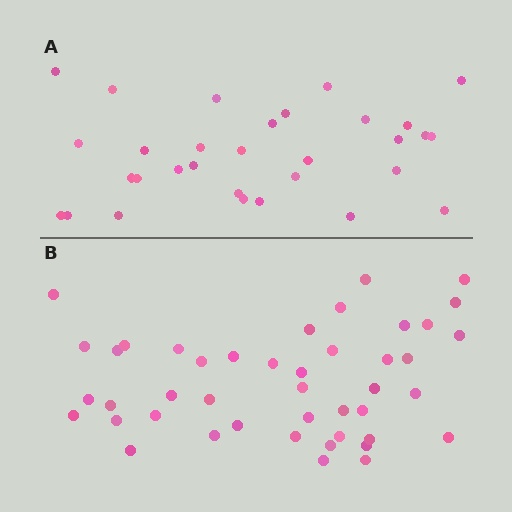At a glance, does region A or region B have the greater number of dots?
Region B (the bottom region) has more dots.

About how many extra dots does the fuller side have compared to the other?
Region B has approximately 15 more dots than region A.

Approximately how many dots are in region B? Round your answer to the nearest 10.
About 40 dots. (The exact count is 44, which rounds to 40.)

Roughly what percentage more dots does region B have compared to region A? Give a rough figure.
About 40% more.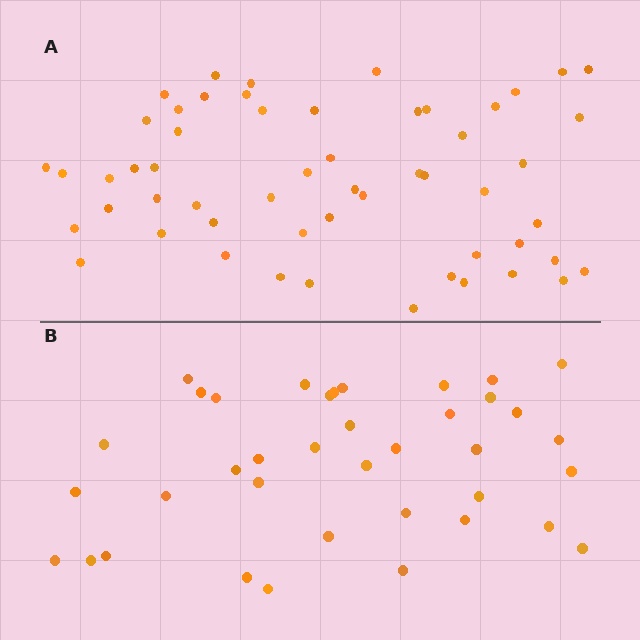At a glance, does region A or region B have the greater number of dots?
Region A (the top region) has more dots.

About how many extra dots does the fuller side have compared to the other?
Region A has approximately 15 more dots than region B.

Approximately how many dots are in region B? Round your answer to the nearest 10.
About 40 dots. (The exact count is 38, which rounds to 40.)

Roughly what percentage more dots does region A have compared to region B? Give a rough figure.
About 45% more.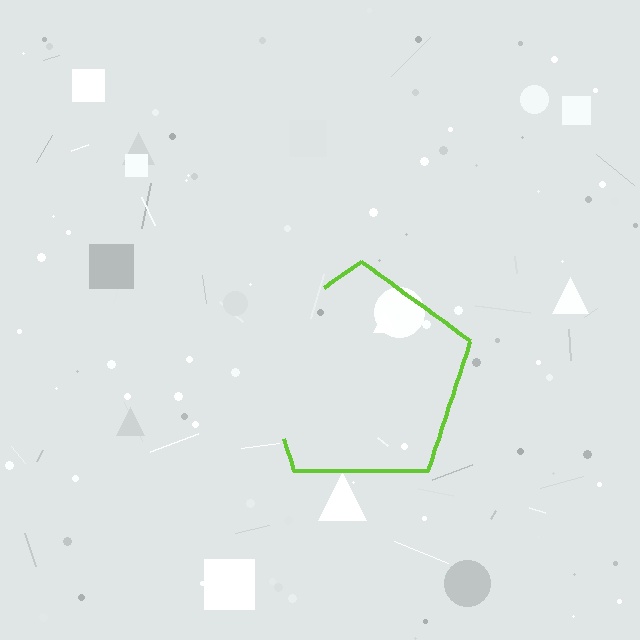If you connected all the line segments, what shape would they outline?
They would outline a pentagon.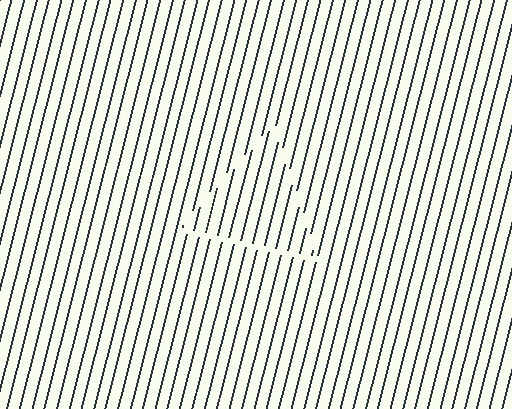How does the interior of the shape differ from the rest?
The interior of the shape contains the same grating, shifted by half a period — the contour is defined by the phase discontinuity where line-ends from the inner and outer gratings abut.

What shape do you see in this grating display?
An illusory triangle. The interior of the shape contains the same grating, shifted by half a period — the contour is defined by the phase discontinuity where line-ends from the inner and outer gratings abut.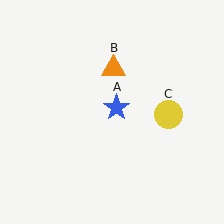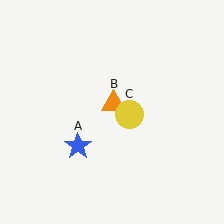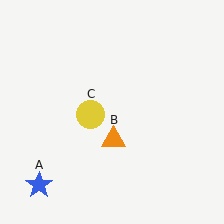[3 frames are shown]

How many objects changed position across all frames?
3 objects changed position: blue star (object A), orange triangle (object B), yellow circle (object C).